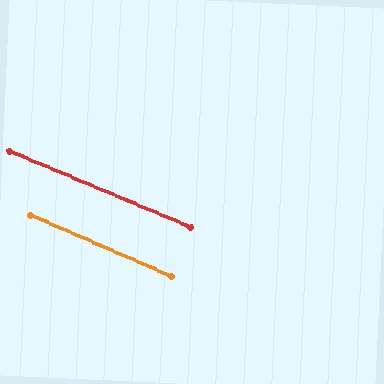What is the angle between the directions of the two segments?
Approximately 1 degree.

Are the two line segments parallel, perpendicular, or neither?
Parallel — their directions differ by only 0.5°.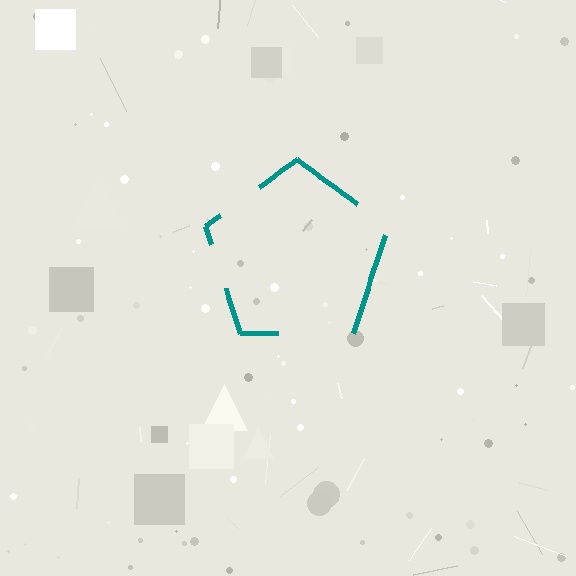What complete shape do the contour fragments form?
The contour fragments form a pentagon.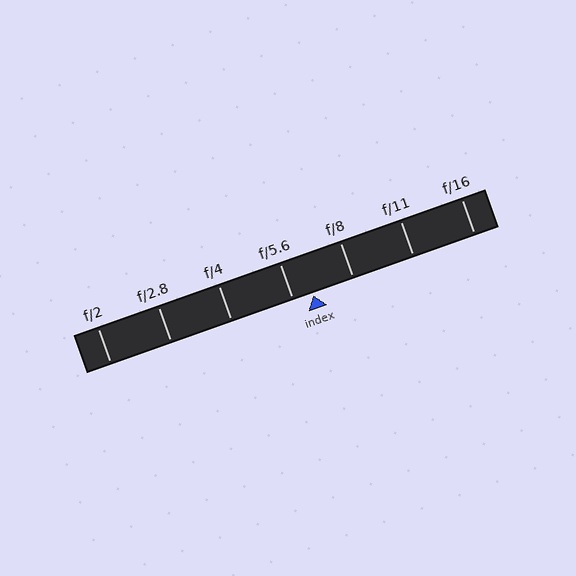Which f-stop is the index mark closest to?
The index mark is closest to f/5.6.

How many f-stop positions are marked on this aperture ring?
There are 7 f-stop positions marked.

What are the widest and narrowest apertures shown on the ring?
The widest aperture shown is f/2 and the narrowest is f/16.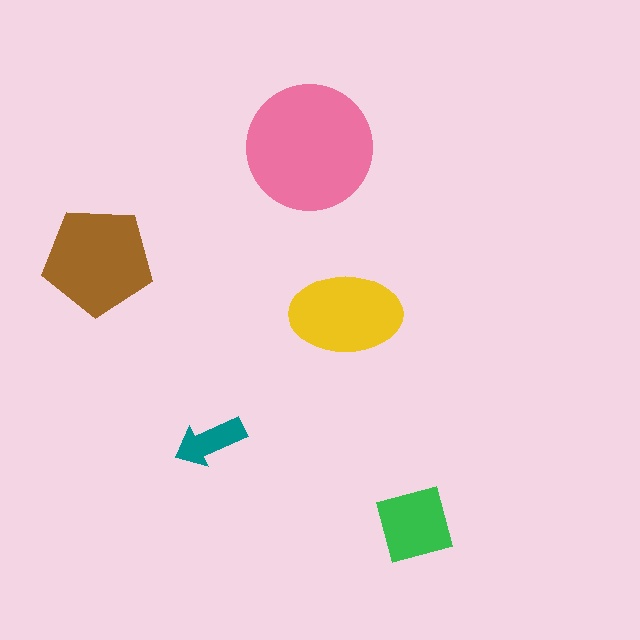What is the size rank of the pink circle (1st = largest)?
1st.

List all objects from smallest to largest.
The teal arrow, the green square, the yellow ellipse, the brown pentagon, the pink circle.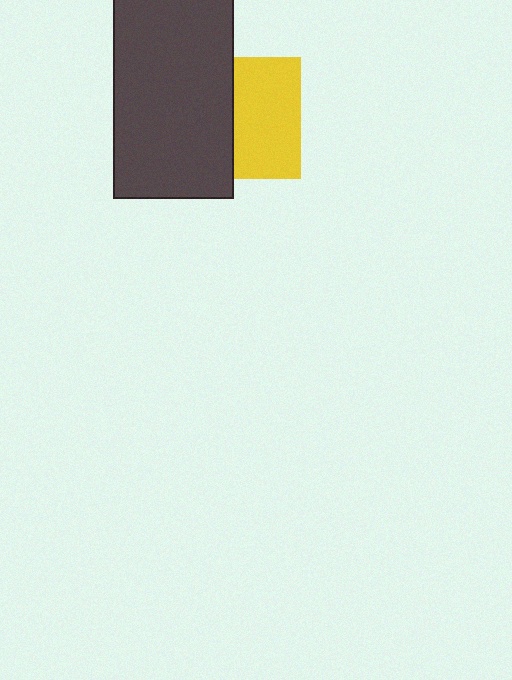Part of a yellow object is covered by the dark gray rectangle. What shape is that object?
It is a square.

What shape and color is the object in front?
The object in front is a dark gray rectangle.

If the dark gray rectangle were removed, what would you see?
You would see the complete yellow square.